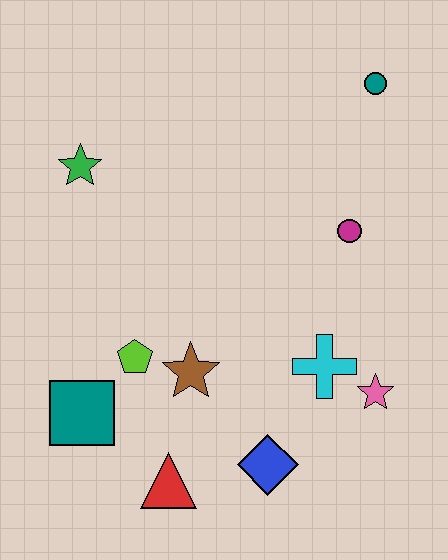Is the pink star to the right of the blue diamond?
Yes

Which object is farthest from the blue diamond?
The teal circle is farthest from the blue diamond.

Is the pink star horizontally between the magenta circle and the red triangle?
No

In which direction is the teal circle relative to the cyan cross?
The teal circle is above the cyan cross.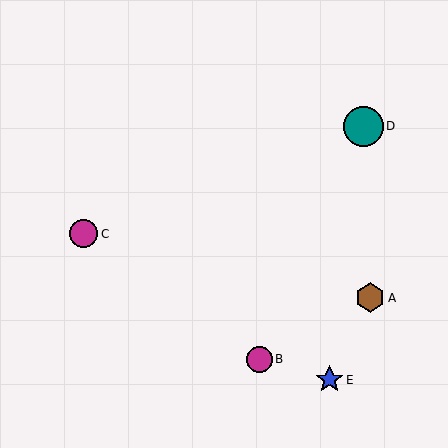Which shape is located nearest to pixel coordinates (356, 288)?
The brown hexagon (labeled A) at (370, 298) is nearest to that location.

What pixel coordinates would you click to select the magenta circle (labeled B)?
Click at (259, 359) to select the magenta circle B.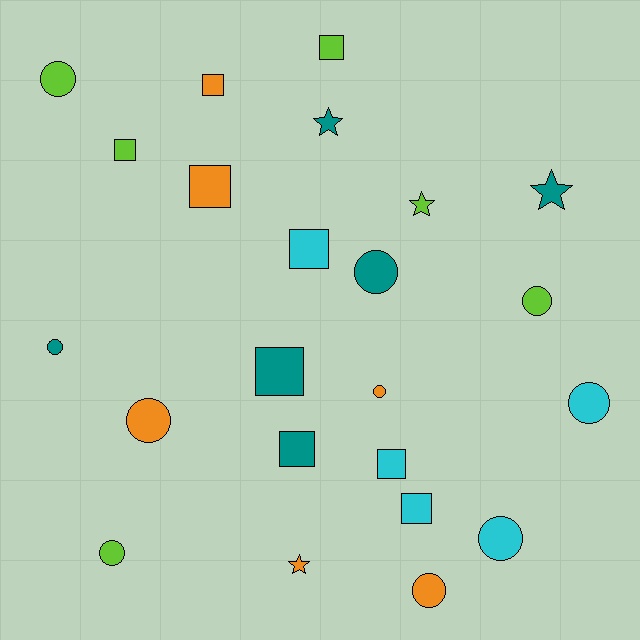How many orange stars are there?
There is 1 orange star.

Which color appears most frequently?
Teal, with 6 objects.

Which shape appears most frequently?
Circle, with 10 objects.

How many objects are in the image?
There are 23 objects.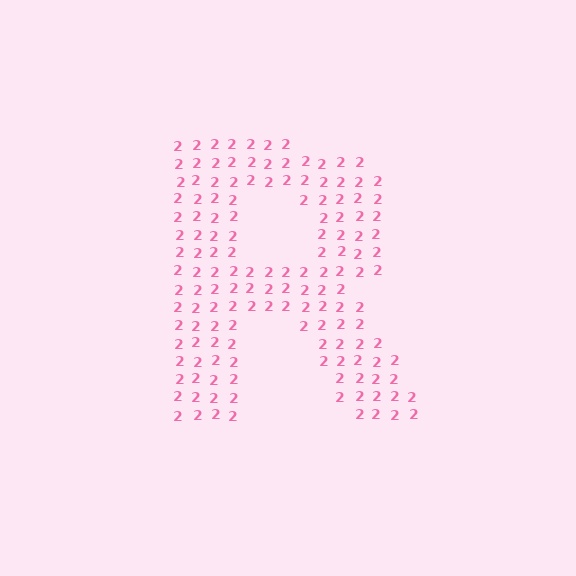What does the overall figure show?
The overall figure shows the letter R.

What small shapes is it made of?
It is made of small digit 2's.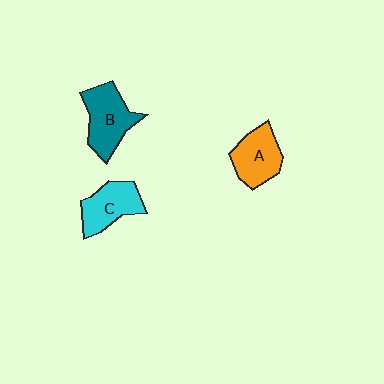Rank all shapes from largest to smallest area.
From largest to smallest: B (teal), A (orange), C (cyan).